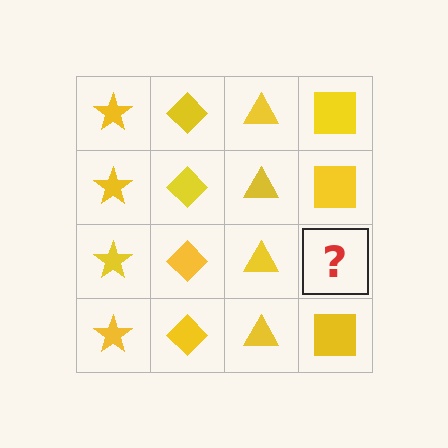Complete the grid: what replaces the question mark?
The question mark should be replaced with a yellow square.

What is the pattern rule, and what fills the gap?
The rule is that each column has a consistent shape. The gap should be filled with a yellow square.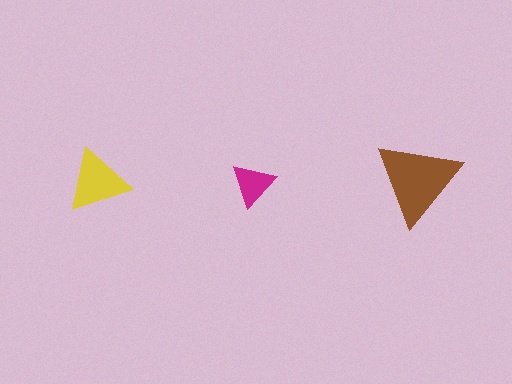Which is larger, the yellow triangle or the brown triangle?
The brown one.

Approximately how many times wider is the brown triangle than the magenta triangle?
About 2 times wider.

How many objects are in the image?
There are 3 objects in the image.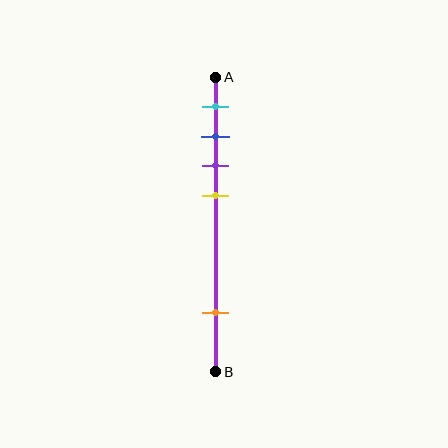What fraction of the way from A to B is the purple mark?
The purple mark is approximately 30% (0.3) of the way from A to B.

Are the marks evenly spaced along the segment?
No, the marks are not evenly spaced.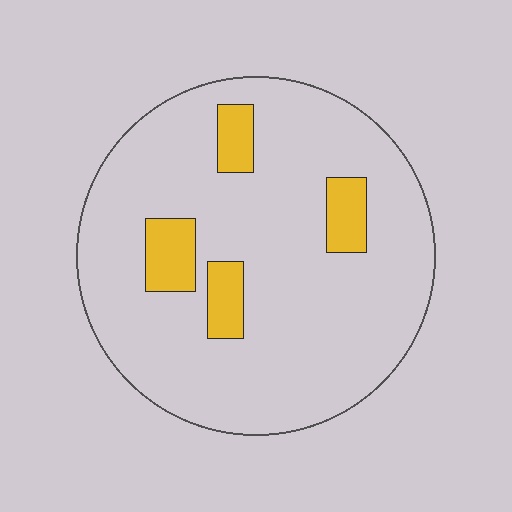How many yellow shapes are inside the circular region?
4.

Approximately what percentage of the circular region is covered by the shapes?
Approximately 10%.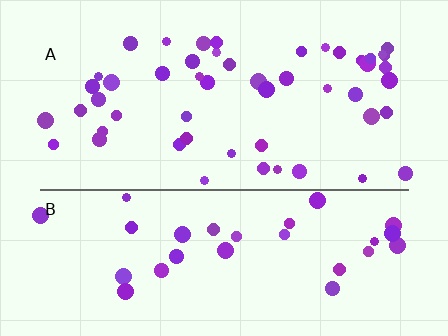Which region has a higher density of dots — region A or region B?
A (the top).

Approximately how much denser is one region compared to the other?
Approximately 1.6× — region A over region B.